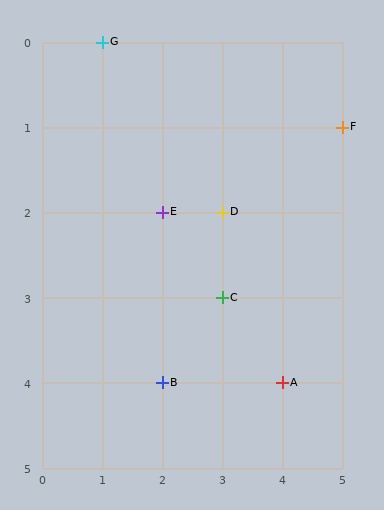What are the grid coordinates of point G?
Point G is at grid coordinates (1, 0).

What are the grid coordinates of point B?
Point B is at grid coordinates (2, 4).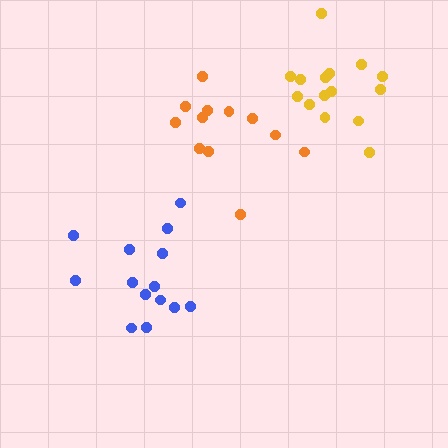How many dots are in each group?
Group 1: 15 dots, Group 2: 14 dots, Group 3: 12 dots (41 total).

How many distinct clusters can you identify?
There are 3 distinct clusters.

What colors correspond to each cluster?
The clusters are colored: yellow, blue, orange.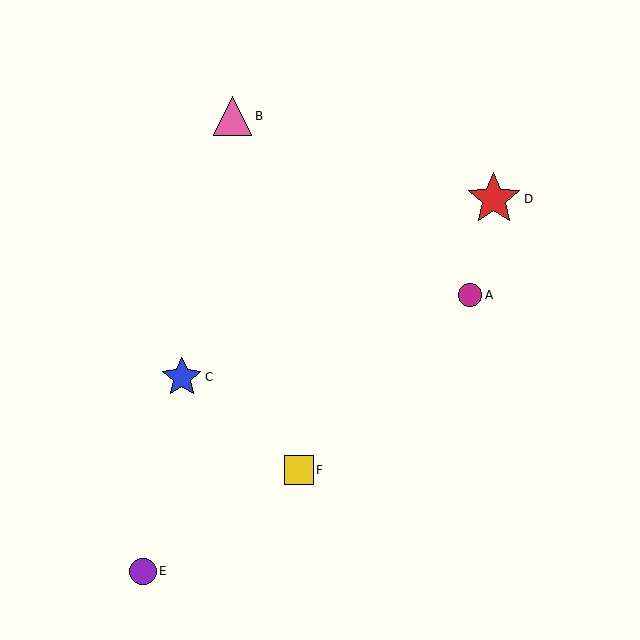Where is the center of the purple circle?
The center of the purple circle is at (143, 571).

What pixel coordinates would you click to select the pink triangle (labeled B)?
Click at (233, 116) to select the pink triangle B.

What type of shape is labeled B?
Shape B is a pink triangle.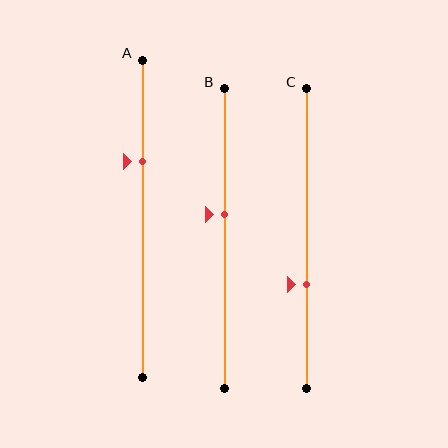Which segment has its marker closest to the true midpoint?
Segment B has its marker closest to the true midpoint.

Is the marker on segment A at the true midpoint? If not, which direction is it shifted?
No, the marker on segment A is shifted upward by about 18% of the segment length.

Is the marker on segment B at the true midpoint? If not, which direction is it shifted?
No, the marker on segment B is shifted upward by about 8% of the segment length.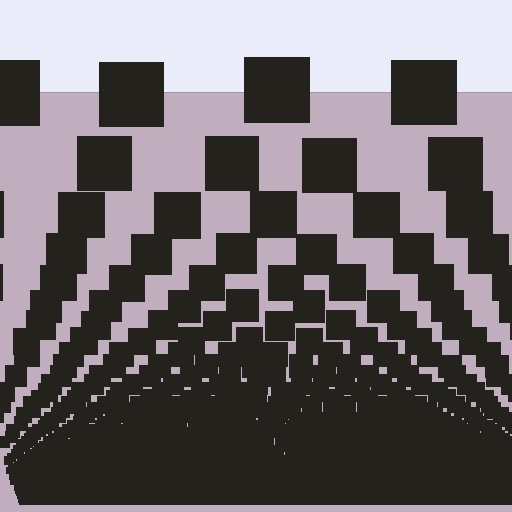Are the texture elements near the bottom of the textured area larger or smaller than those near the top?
Smaller. The gradient is inverted — elements near the bottom are smaller and denser.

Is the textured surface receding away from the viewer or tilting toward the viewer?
The surface appears to tilt toward the viewer. Texture elements get larger and sparser toward the top.